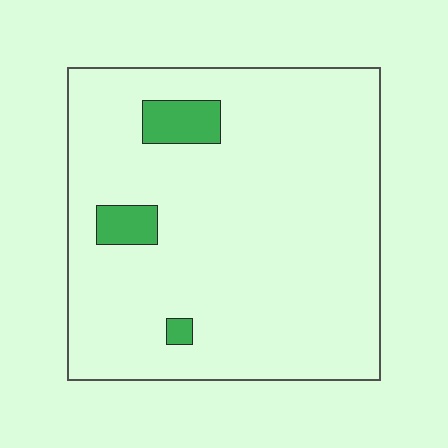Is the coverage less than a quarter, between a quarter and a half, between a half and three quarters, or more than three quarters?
Less than a quarter.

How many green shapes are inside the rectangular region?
3.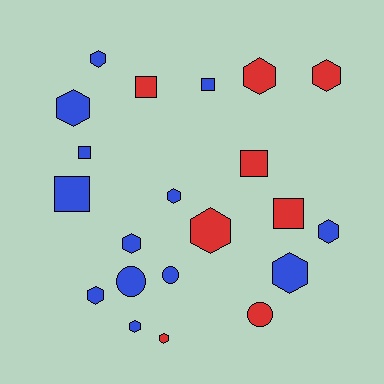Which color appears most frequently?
Blue, with 13 objects.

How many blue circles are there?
There are 2 blue circles.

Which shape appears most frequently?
Hexagon, with 12 objects.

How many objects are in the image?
There are 21 objects.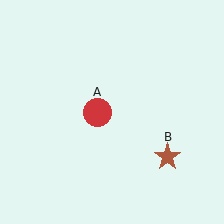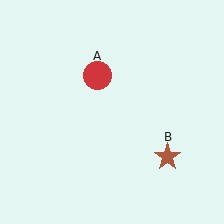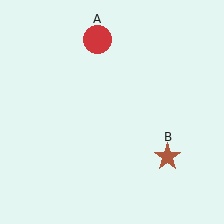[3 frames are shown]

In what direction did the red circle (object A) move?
The red circle (object A) moved up.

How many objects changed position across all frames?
1 object changed position: red circle (object A).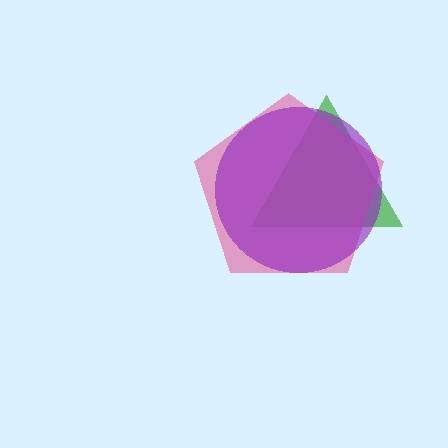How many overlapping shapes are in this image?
There are 3 overlapping shapes in the image.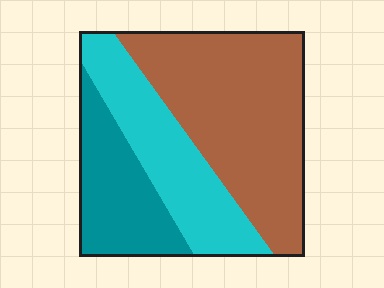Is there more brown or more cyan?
Brown.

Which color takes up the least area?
Teal, at roughly 25%.